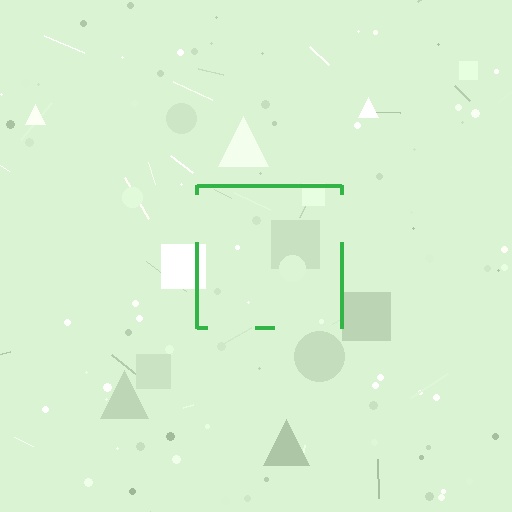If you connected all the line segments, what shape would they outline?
They would outline a square.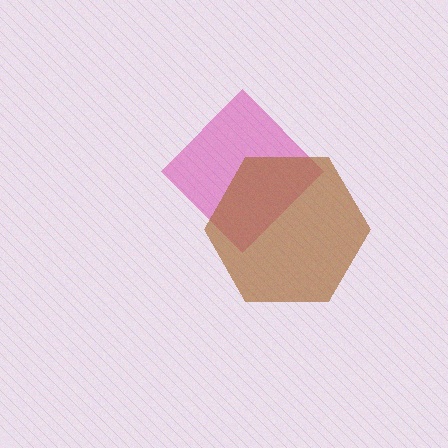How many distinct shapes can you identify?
There are 2 distinct shapes: a magenta diamond, a brown hexagon.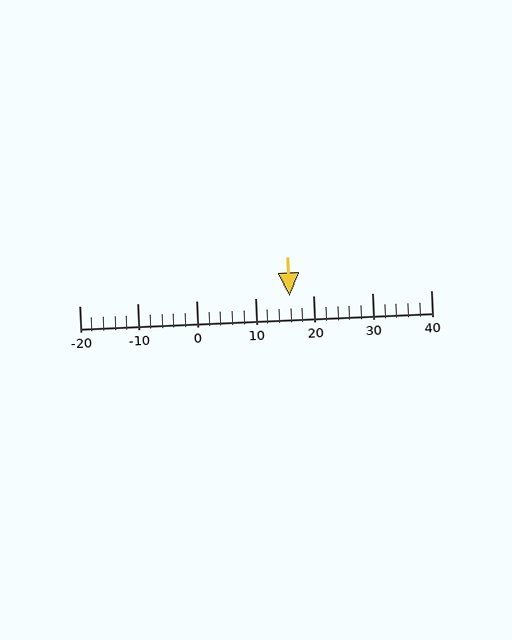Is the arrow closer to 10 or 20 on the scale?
The arrow is closer to 20.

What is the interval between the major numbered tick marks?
The major tick marks are spaced 10 units apart.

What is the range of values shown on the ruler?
The ruler shows values from -20 to 40.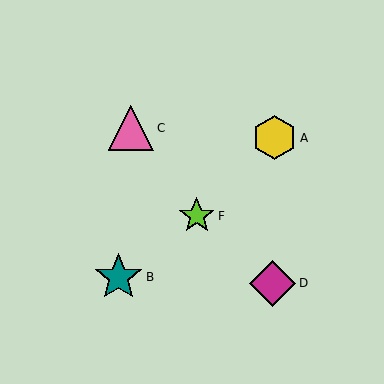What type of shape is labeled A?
Shape A is a yellow hexagon.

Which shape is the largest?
The teal star (labeled B) is the largest.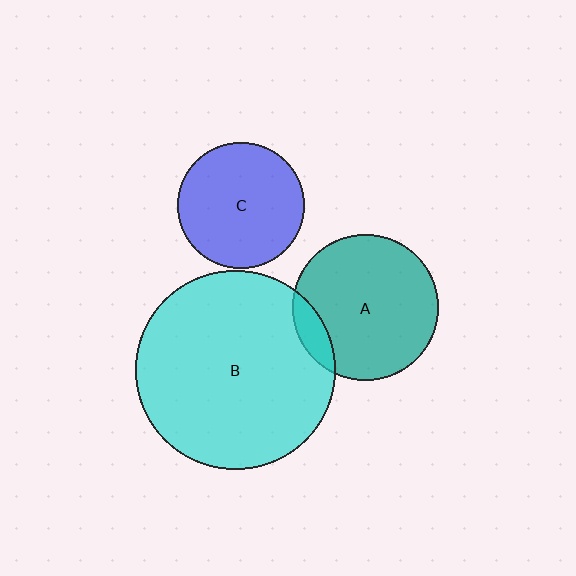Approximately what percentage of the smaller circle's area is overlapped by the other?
Approximately 10%.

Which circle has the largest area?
Circle B (cyan).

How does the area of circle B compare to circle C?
Approximately 2.5 times.